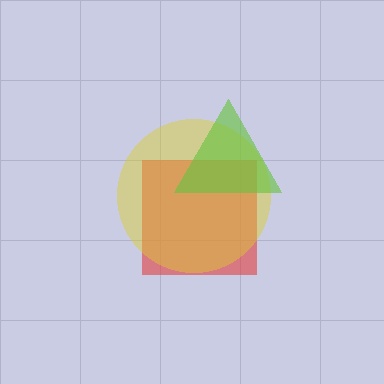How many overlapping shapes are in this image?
There are 3 overlapping shapes in the image.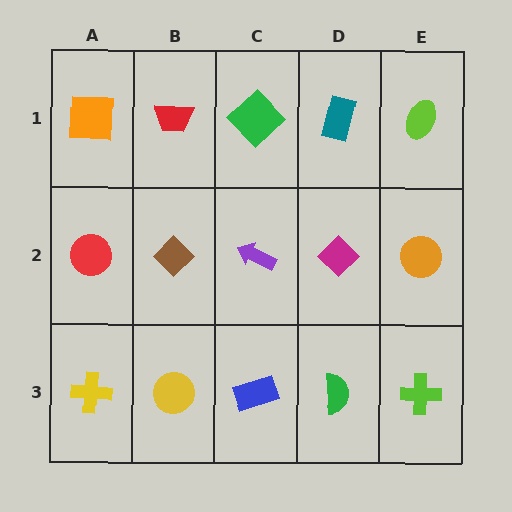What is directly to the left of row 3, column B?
A yellow cross.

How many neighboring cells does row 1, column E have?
2.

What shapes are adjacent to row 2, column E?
A lime ellipse (row 1, column E), a lime cross (row 3, column E), a magenta diamond (row 2, column D).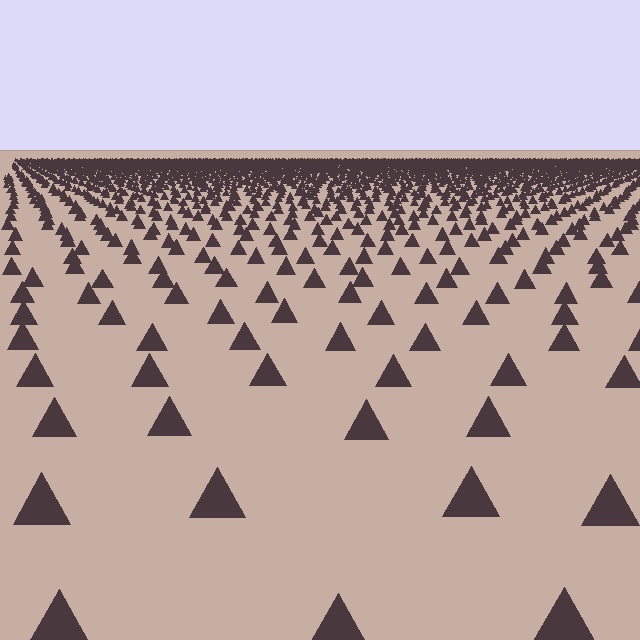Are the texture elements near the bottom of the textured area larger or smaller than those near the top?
Larger. Near the bottom, elements are closer to the viewer and appear at a bigger on-screen size.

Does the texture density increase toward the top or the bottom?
Density increases toward the top.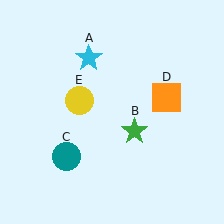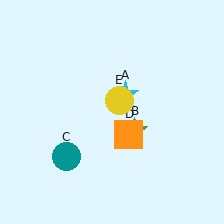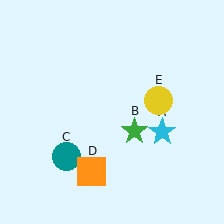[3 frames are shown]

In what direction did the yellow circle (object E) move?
The yellow circle (object E) moved right.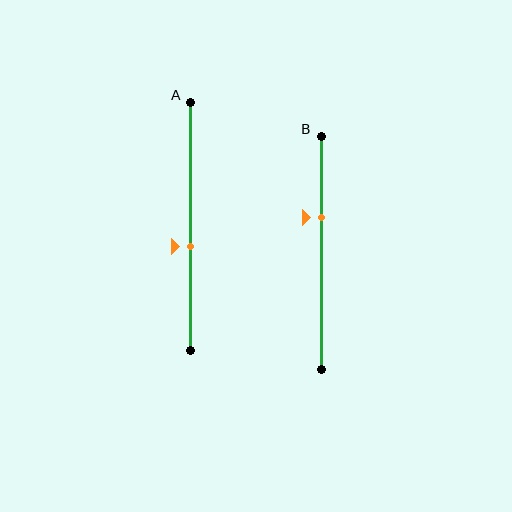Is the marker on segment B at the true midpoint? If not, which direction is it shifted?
No, the marker on segment B is shifted upward by about 15% of the segment length.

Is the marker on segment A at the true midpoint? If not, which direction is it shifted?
No, the marker on segment A is shifted downward by about 8% of the segment length.